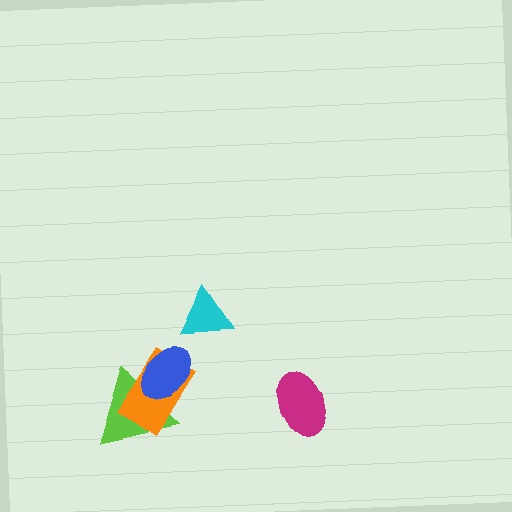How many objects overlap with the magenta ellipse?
0 objects overlap with the magenta ellipse.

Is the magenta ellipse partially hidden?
No, no other shape covers it.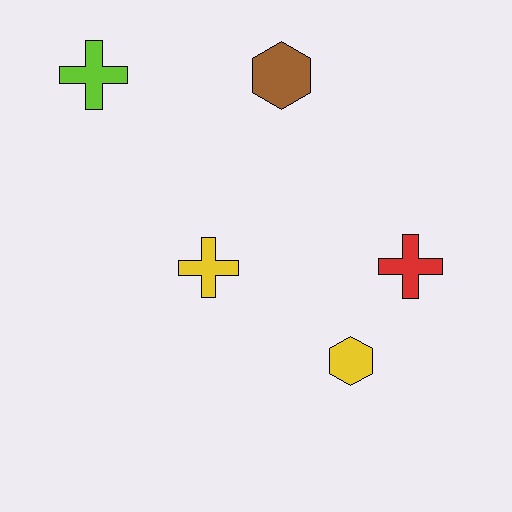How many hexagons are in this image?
There are 2 hexagons.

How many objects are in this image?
There are 5 objects.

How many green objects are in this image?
There are no green objects.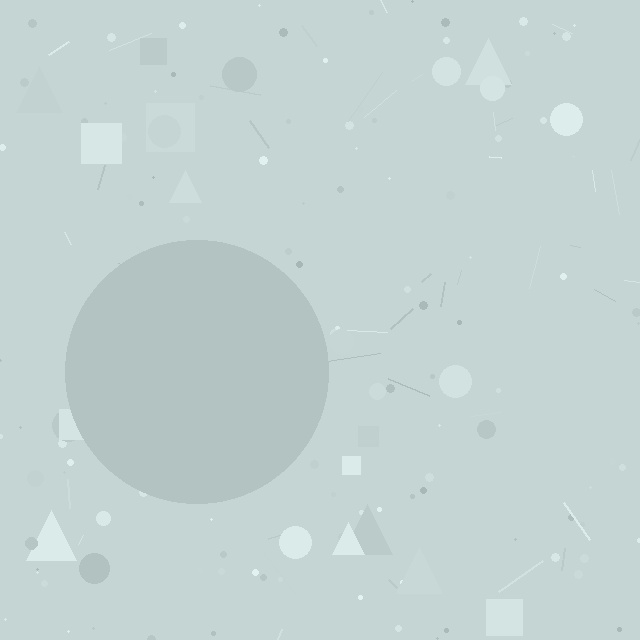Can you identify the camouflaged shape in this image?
The camouflaged shape is a circle.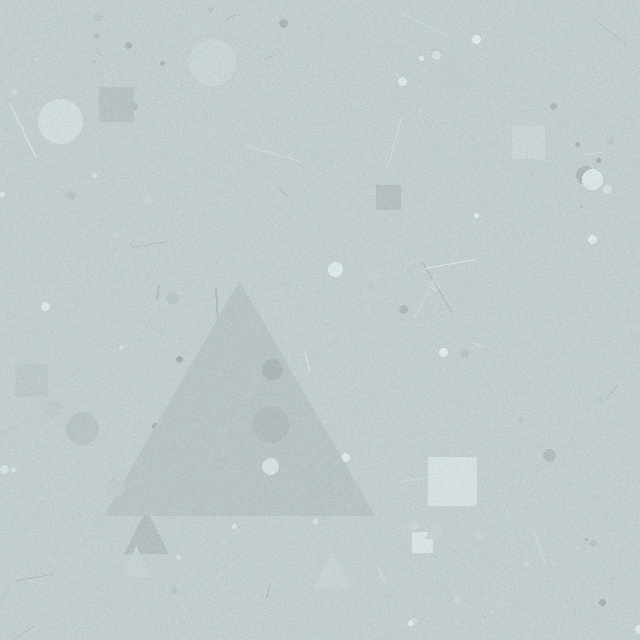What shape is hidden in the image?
A triangle is hidden in the image.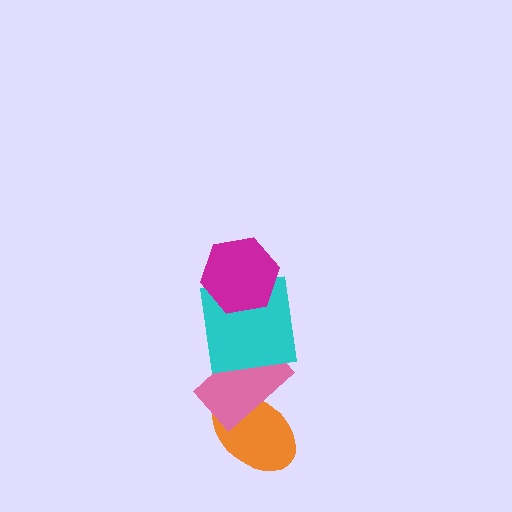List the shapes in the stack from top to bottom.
From top to bottom: the magenta hexagon, the cyan square, the pink rectangle, the orange ellipse.